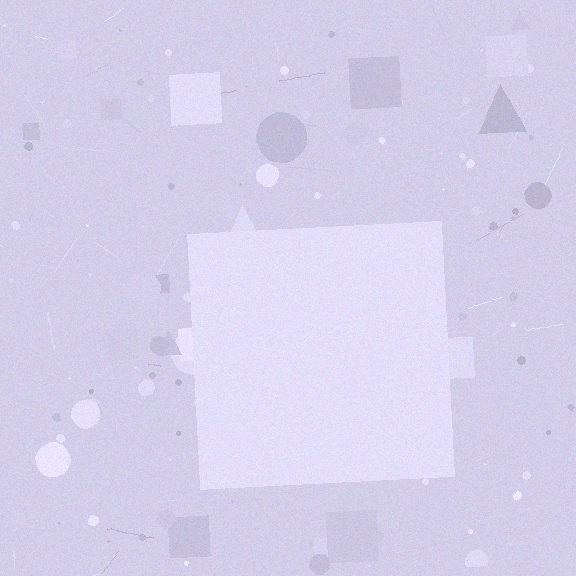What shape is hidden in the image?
A square is hidden in the image.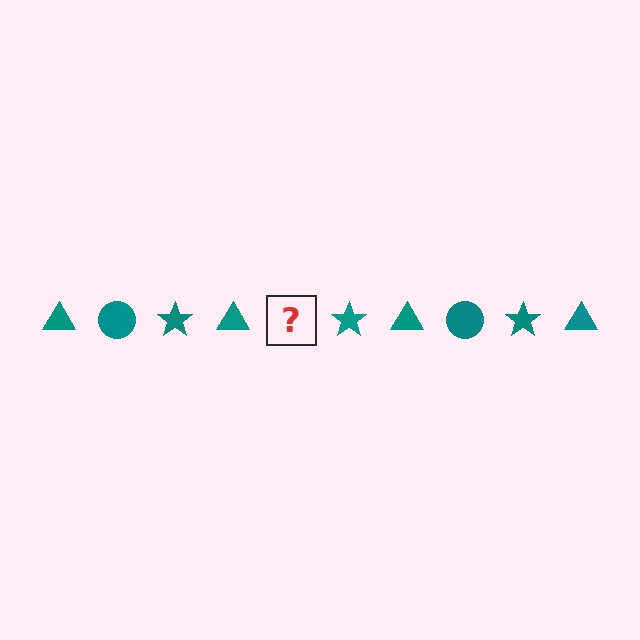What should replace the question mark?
The question mark should be replaced with a teal circle.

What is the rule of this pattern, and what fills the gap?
The rule is that the pattern cycles through triangle, circle, star shapes in teal. The gap should be filled with a teal circle.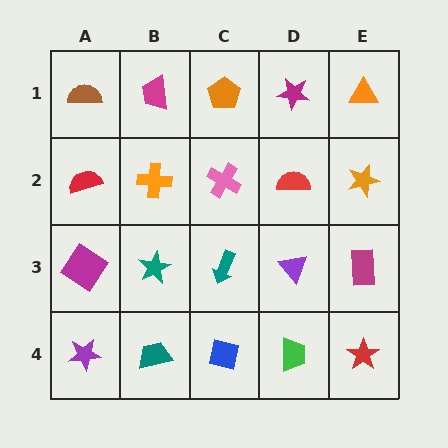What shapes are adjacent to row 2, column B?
A magenta trapezoid (row 1, column B), a teal star (row 3, column B), a red semicircle (row 2, column A), a pink cross (row 2, column C).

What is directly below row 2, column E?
A magenta rectangle.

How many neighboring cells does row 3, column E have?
3.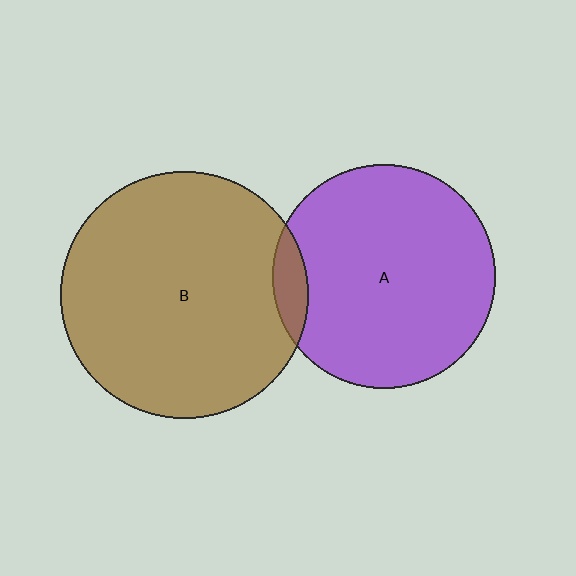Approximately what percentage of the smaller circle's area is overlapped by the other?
Approximately 5%.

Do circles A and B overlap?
Yes.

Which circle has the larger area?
Circle B (brown).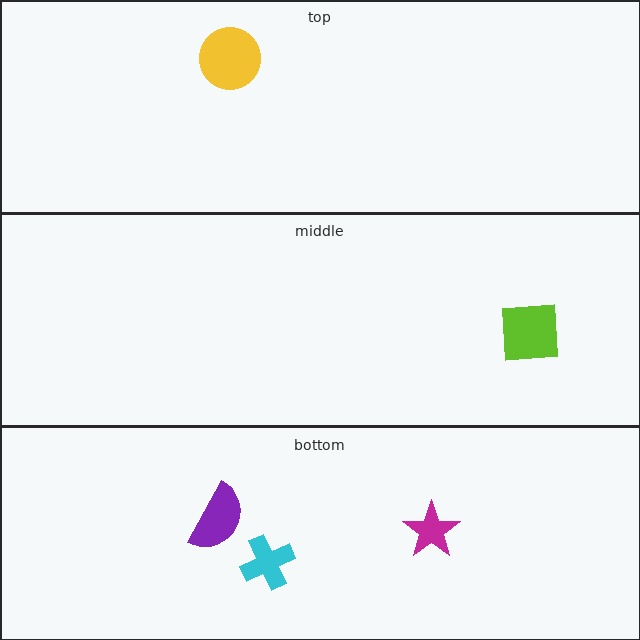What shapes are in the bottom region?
The magenta star, the purple semicircle, the cyan cross.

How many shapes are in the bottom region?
3.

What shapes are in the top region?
The yellow circle.